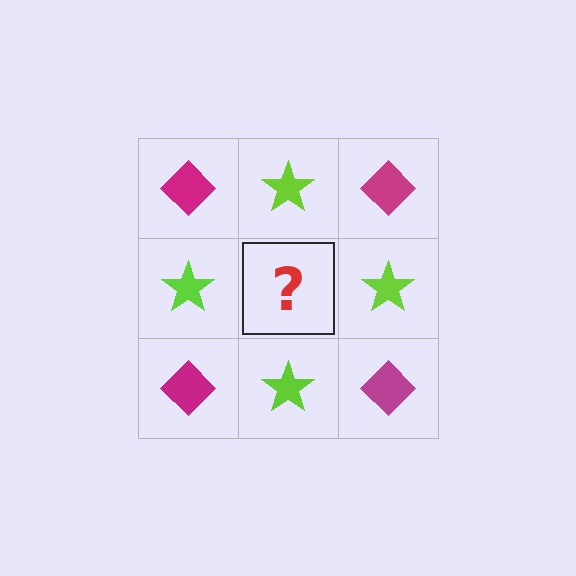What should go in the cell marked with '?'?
The missing cell should contain a magenta diamond.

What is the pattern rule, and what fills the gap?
The rule is that it alternates magenta diamond and lime star in a checkerboard pattern. The gap should be filled with a magenta diamond.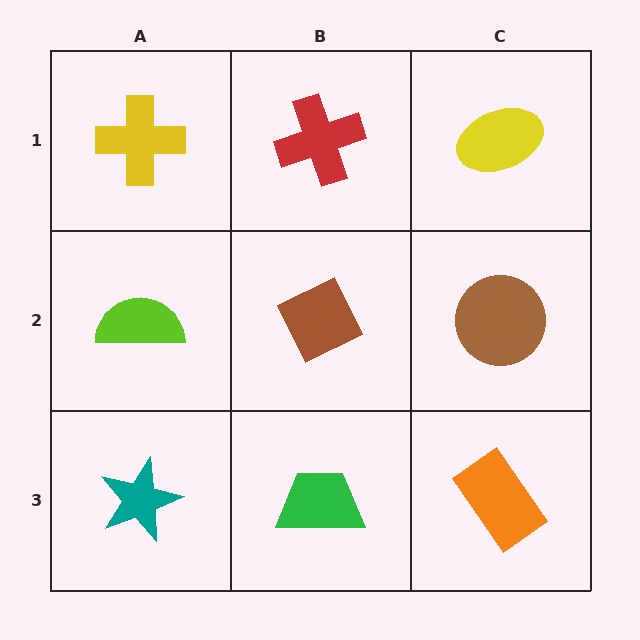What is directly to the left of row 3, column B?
A teal star.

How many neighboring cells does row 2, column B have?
4.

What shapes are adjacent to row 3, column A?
A lime semicircle (row 2, column A), a green trapezoid (row 3, column B).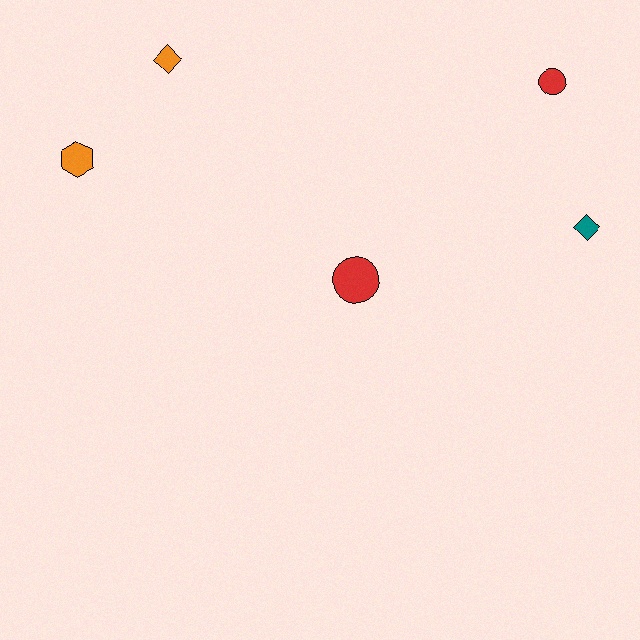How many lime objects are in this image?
There are no lime objects.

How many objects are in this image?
There are 5 objects.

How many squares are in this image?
There are no squares.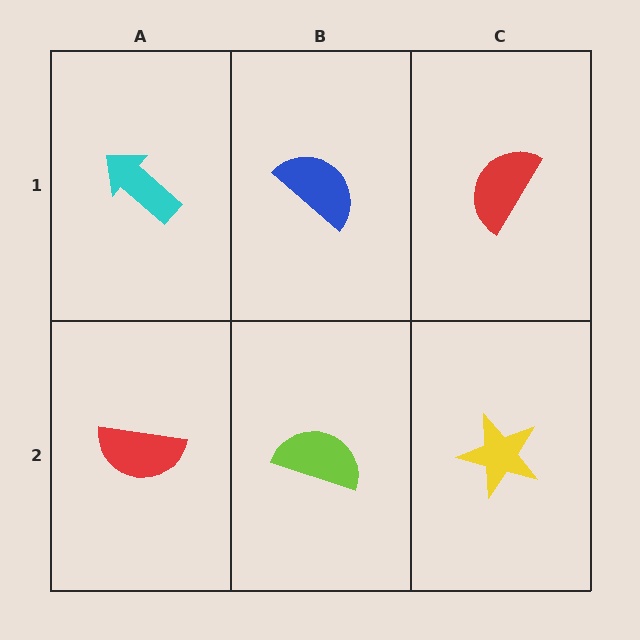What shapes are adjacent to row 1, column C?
A yellow star (row 2, column C), a blue semicircle (row 1, column B).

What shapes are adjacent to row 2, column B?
A blue semicircle (row 1, column B), a red semicircle (row 2, column A), a yellow star (row 2, column C).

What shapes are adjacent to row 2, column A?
A cyan arrow (row 1, column A), a lime semicircle (row 2, column B).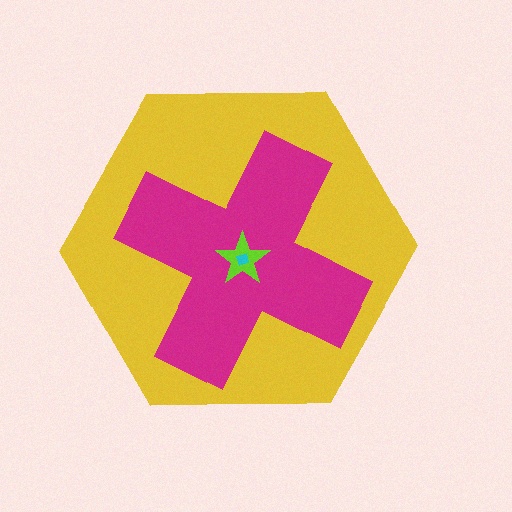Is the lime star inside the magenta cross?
Yes.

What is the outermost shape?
The yellow hexagon.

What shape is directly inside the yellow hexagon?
The magenta cross.